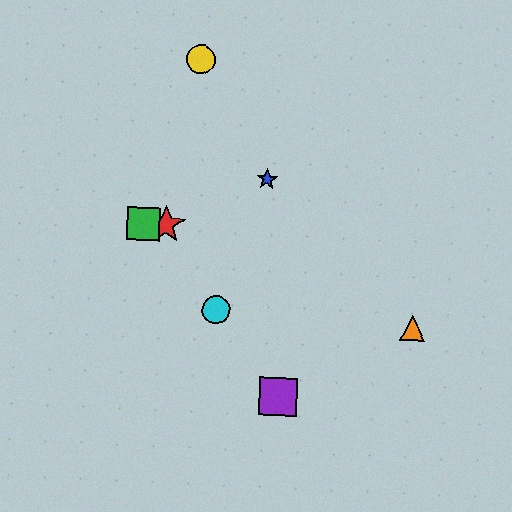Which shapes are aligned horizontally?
The red star, the green square are aligned horizontally.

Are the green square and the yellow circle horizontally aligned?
No, the green square is at y≈224 and the yellow circle is at y≈59.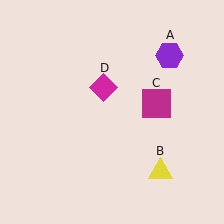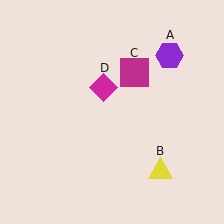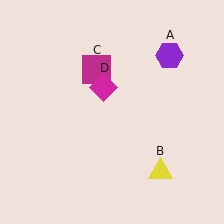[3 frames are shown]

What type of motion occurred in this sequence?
The magenta square (object C) rotated counterclockwise around the center of the scene.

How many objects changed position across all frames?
1 object changed position: magenta square (object C).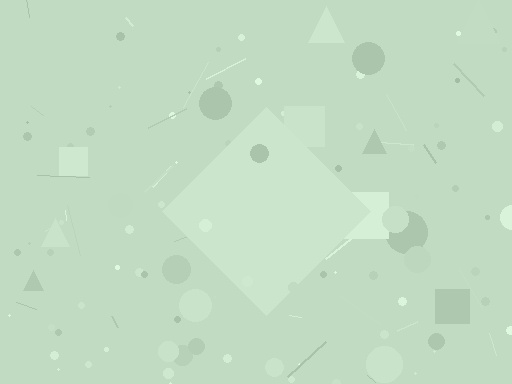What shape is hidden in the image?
A diamond is hidden in the image.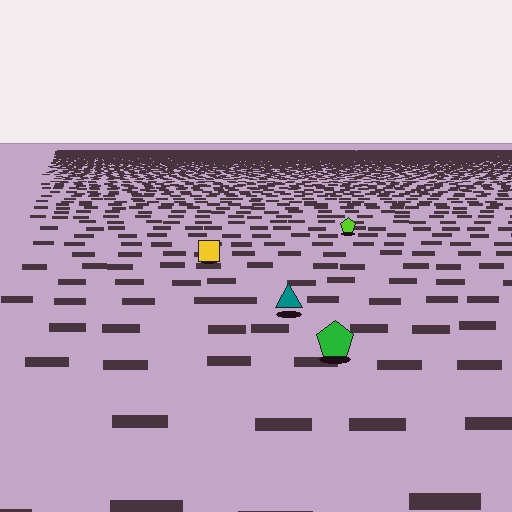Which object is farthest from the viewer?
The lime pentagon is farthest from the viewer. It appears smaller and the ground texture around it is denser.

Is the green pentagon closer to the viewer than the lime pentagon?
Yes. The green pentagon is closer — you can tell from the texture gradient: the ground texture is coarser near it.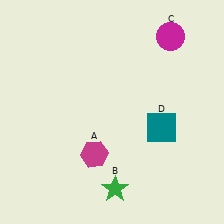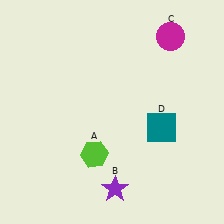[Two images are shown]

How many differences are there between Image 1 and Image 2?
There are 2 differences between the two images.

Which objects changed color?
A changed from magenta to lime. B changed from green to purple.